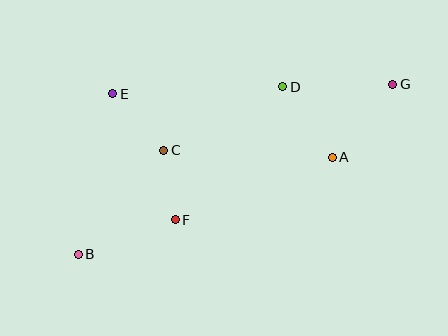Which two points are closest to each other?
Points C and F are closest to each other.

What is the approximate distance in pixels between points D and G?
The distance between D and G is approximately 110 pixels.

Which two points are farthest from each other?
Points B and G are farthest from each other.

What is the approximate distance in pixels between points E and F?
The distance between E and F is approximately 141 pixels.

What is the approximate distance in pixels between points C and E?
The distance between C and E is approximately 76 pixels.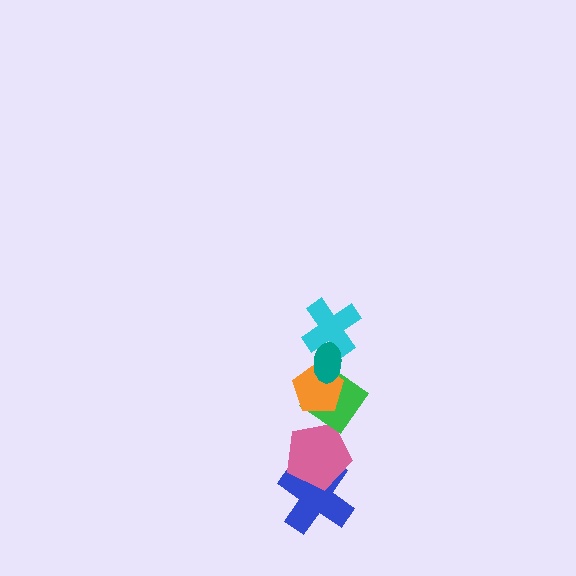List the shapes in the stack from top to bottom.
From top to bottom: the teal ellipse, the cyan cross, the orange pentagon, the green diamond, the pink pentagon, the blue cross.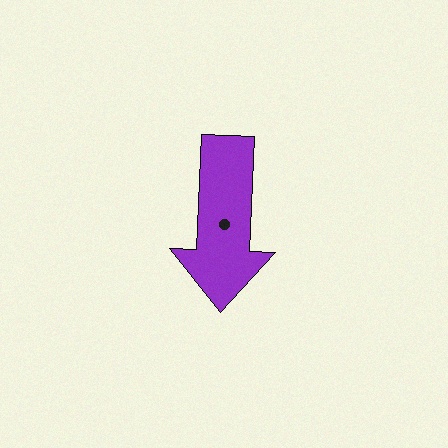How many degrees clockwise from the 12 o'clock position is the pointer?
Approximately 182 degrees.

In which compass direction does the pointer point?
South.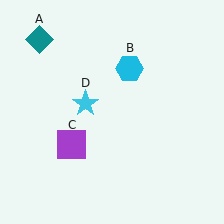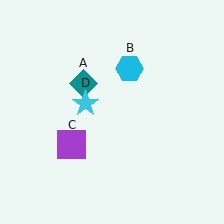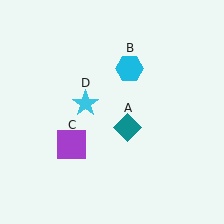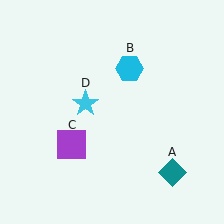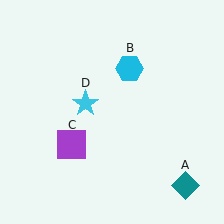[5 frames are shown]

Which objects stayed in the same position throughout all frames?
Cyan hexagon (object B) and purple square (object C) and cyan star (object D) remained stationary.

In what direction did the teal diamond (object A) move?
The teal diamond (object A) moved down and to the right.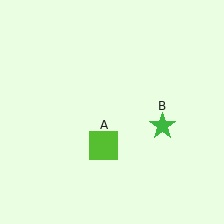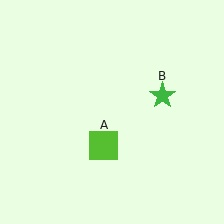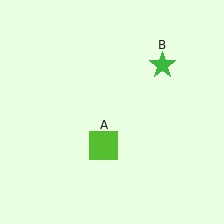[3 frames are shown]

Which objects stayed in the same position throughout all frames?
Lime square (object A) remained stationary.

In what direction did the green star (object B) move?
The green star (object B) moved up.